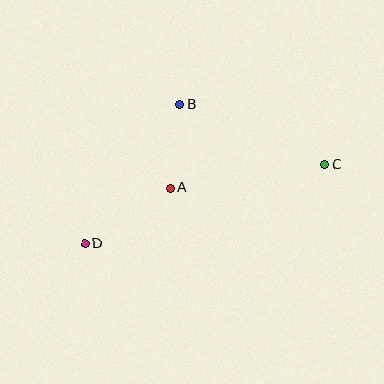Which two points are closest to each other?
Points A and B are closest to each other.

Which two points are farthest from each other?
Points C and D are farthest from each other.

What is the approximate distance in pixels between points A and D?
The distance between A and D is approximately 101 pixels.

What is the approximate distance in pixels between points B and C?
The distance between B and C is approximately 157 pixels.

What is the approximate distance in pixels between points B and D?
The distance between B and D is approximately 168 pixels.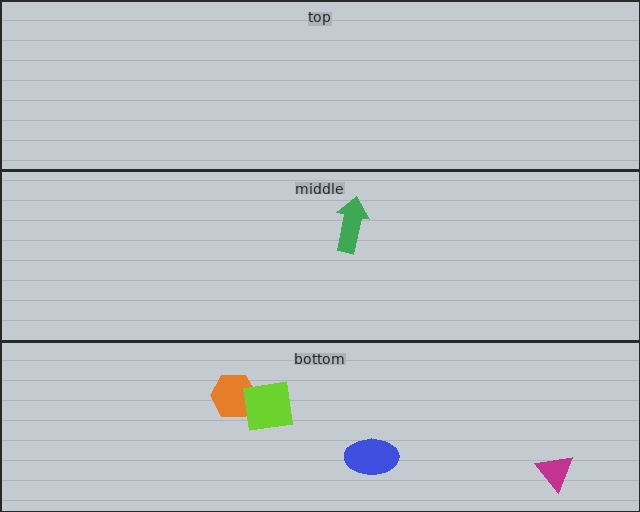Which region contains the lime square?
The bottom region.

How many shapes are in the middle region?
1.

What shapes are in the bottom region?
The orange hexagon, the lime square, the blue ellipse, the magenta triangle.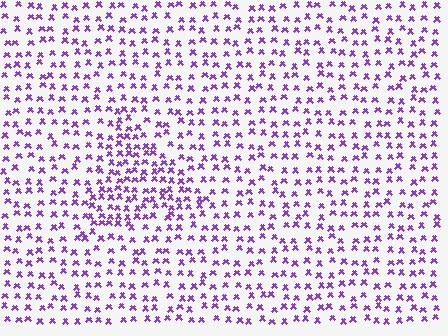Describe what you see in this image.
The image contains small purple elements arranged at two different densities. A triangle-shaped region is visible where the elements are more densely packed than the surrounding area.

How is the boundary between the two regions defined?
The boundary is defined by a change in element density (approximately 1.7x ratio). All elements are the same color, size, and shape.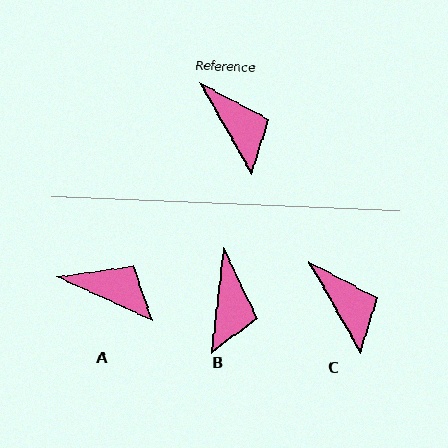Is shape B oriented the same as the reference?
No, it is off by about 36 degrees.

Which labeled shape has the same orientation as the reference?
C.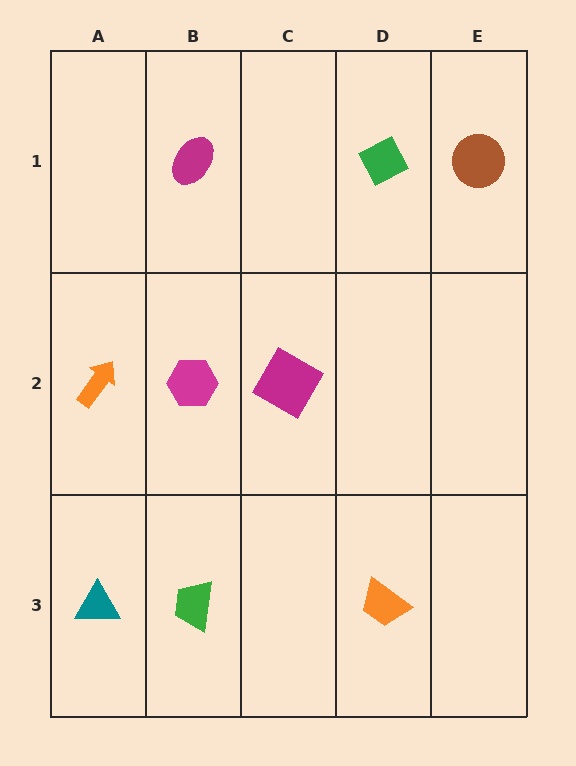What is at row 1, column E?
A brown circle.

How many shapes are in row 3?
3 shapes.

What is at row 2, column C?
A magenta square.